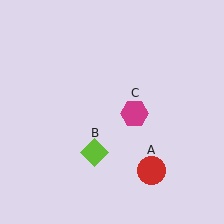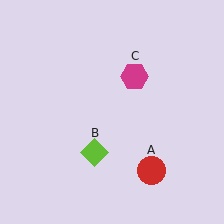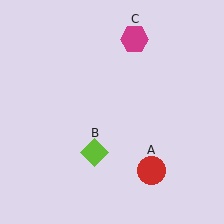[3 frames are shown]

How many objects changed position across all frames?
1 object changed position: magenta hexagon (object C).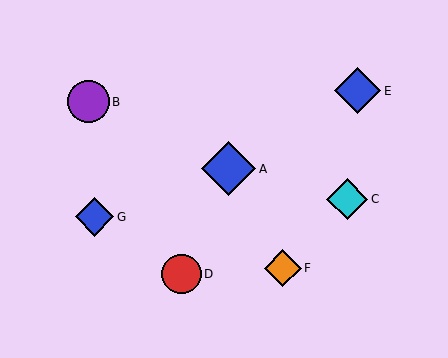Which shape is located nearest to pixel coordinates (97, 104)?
The purple circle (labeled B) at (88, 102) is nearest to that location.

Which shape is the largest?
The blue diamond (labeled A) is the largest.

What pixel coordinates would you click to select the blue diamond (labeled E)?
Click at (357, 91) to select the blue diamond E.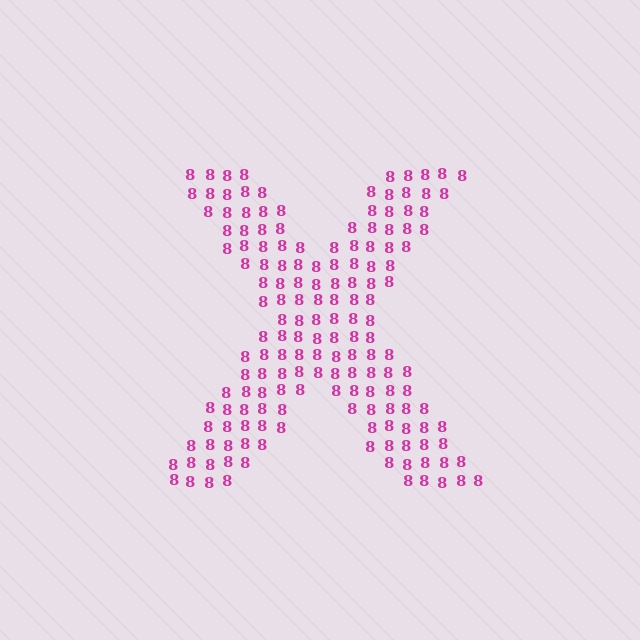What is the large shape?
The large shape is the letter X.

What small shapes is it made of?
It is made of small digit 8's.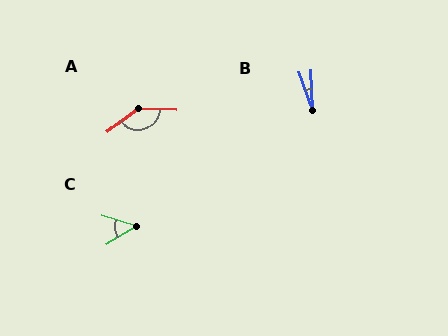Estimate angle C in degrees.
Approximately 48 degrees.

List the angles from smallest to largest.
B (17°), C (48°), A (140°).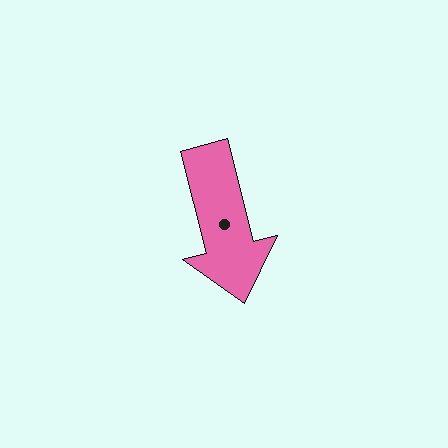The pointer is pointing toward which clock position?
Roughly 6 o'clock.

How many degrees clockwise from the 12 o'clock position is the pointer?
Approximately 166 degrees.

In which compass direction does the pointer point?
South.